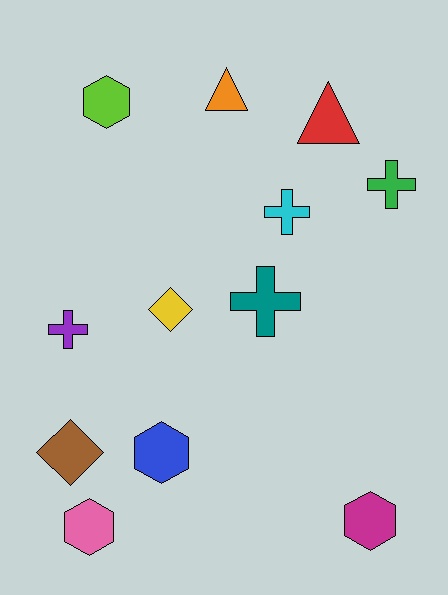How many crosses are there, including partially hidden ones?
There are 4 crosses.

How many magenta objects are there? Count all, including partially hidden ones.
There is 1 magenta object.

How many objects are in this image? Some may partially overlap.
There are 12 objects.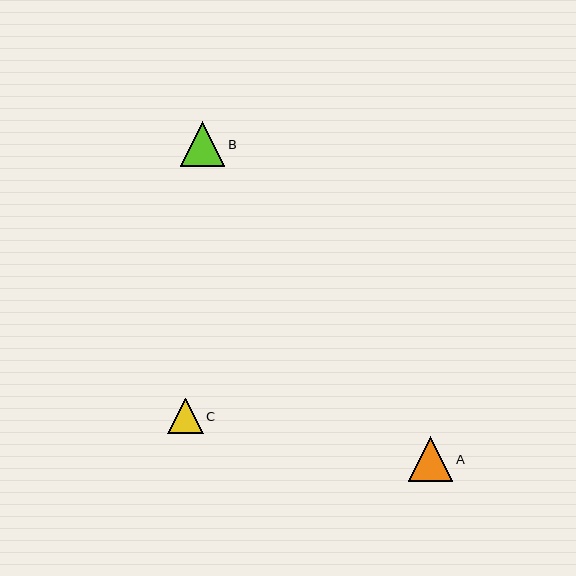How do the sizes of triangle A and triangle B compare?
Triangle A and triangle B are approximately the same size.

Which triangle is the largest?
Triangle A is the largest with a size of approximately 45 pixels.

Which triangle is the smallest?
Triangle C is the smallest with a size of approximately 35 pixels.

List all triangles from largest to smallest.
From largest to smallest: A, B, C.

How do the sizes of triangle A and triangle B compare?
Triangle A and triangle B are approximately the same size.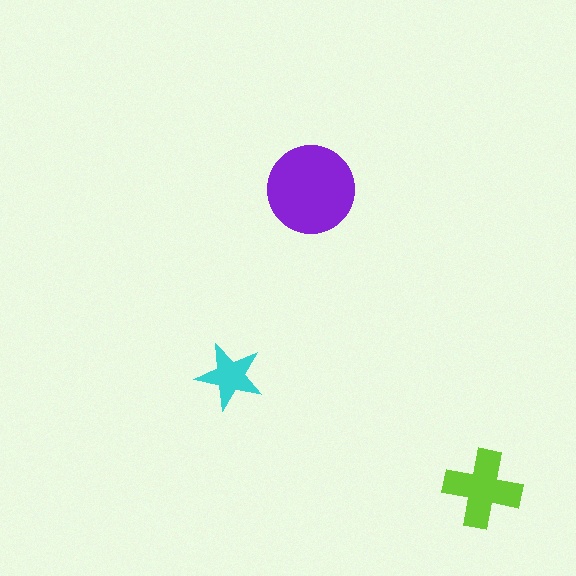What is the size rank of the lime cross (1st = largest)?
2nd.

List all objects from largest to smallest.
The purple circle, the lime cross, the cyan star.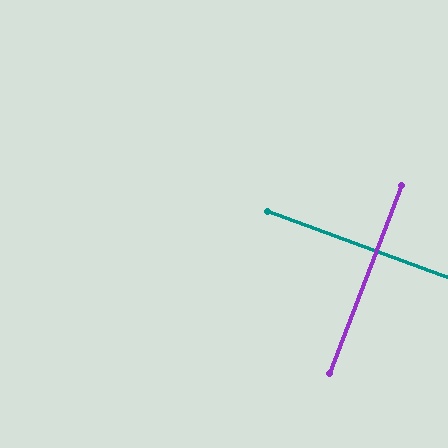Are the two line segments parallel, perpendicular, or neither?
Perpendicular — they meet at approximately 89°.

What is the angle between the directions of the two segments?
Approximately 89 degrees.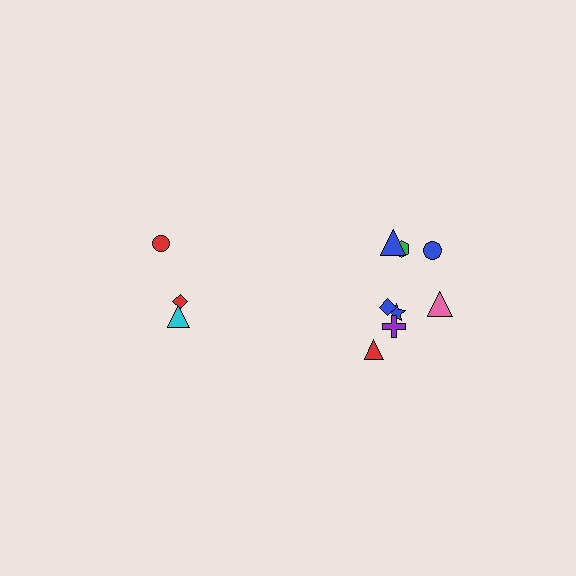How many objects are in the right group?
There are 8 objects.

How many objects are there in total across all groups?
There are 11 objects.